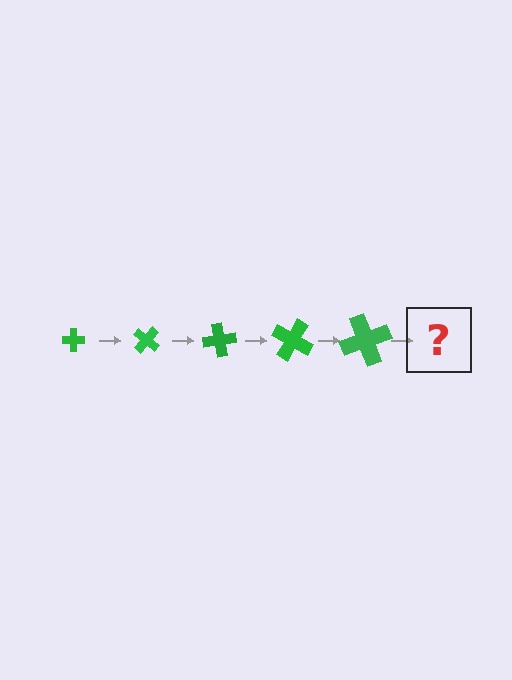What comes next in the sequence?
The next element should be a cross, larger than the previous one and rotated 200 degrees from the start.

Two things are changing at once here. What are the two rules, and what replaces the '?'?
The two rules are that the cross grows larger each step and it rotates 40 degrees each step. The '?' should be a cross, larger than the previous one and rotated 200 degrees from the start.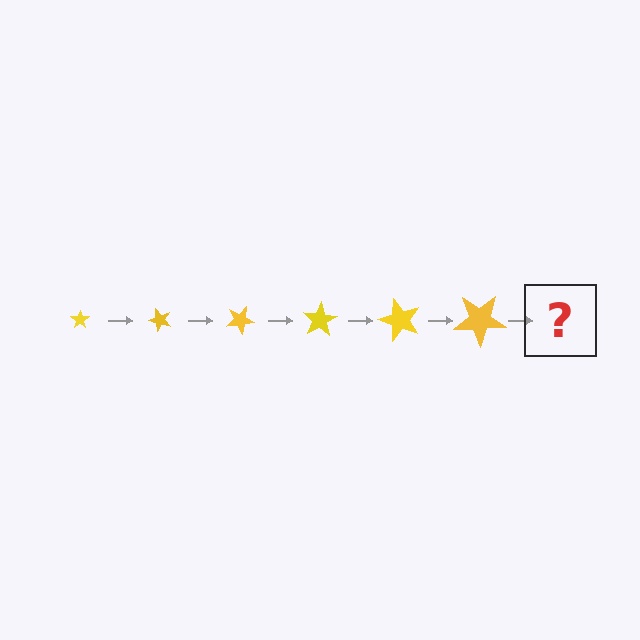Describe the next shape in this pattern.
It should be a star, larger than the previous one and rotated 300 degrees from the start.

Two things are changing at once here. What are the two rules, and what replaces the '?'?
The two rules are that the star grows larger each step and it rotates 50 degrees each step. The '?' should be a star, larger than the previous one and rotated 300 degrees from the start.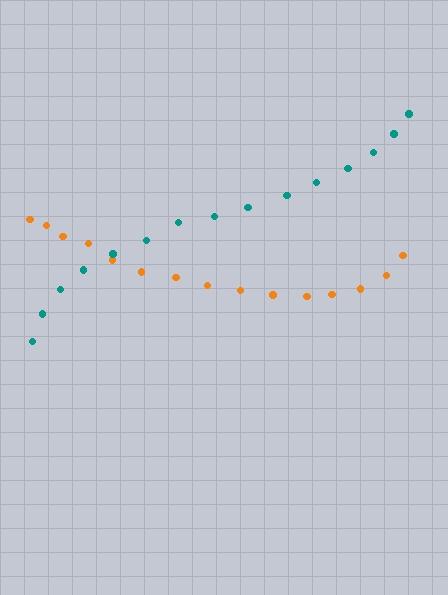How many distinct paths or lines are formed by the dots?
There are 2 distinct paths.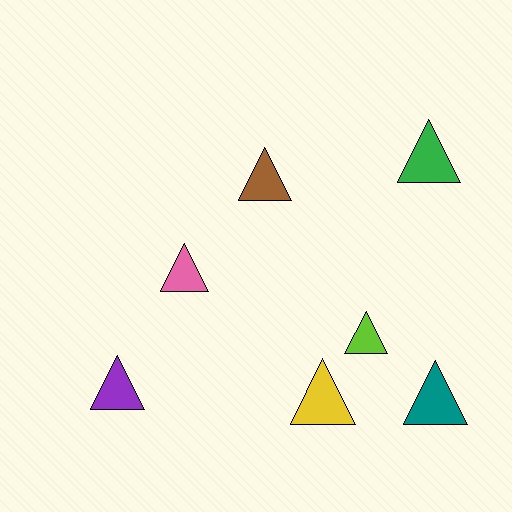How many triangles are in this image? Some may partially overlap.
There are 7 triangles.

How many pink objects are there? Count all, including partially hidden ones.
There is 1 pink object.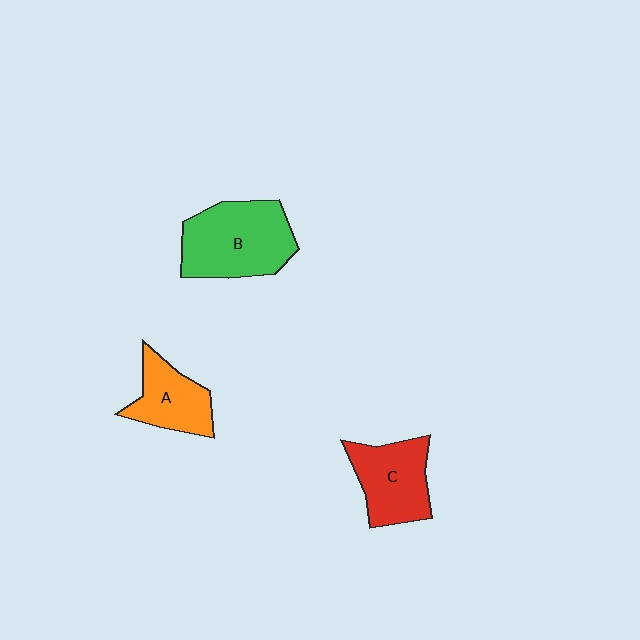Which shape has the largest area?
Shape B (green).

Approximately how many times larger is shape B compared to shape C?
Approximately 1.3 times.